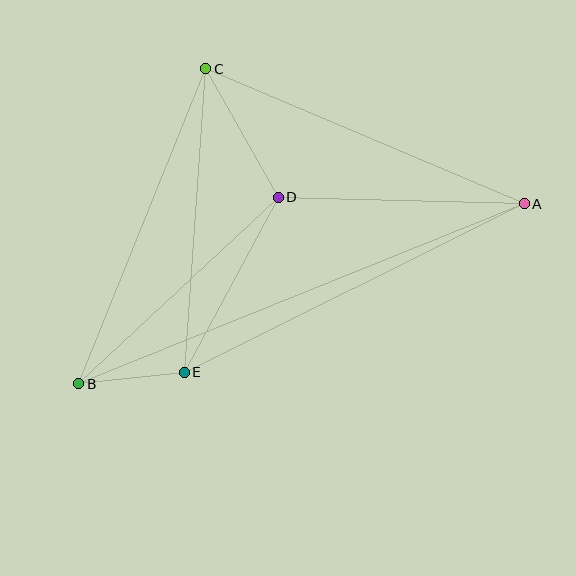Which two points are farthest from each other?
Points A and B are farthest from each other.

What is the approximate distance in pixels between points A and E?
The distance between A and E is approximately 380 pixels.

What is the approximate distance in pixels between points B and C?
The distance between B and C is approximately 339 pixels.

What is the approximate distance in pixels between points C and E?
The distance between C and E is approximately 304 pixels.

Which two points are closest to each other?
Points B and E are closest to each other.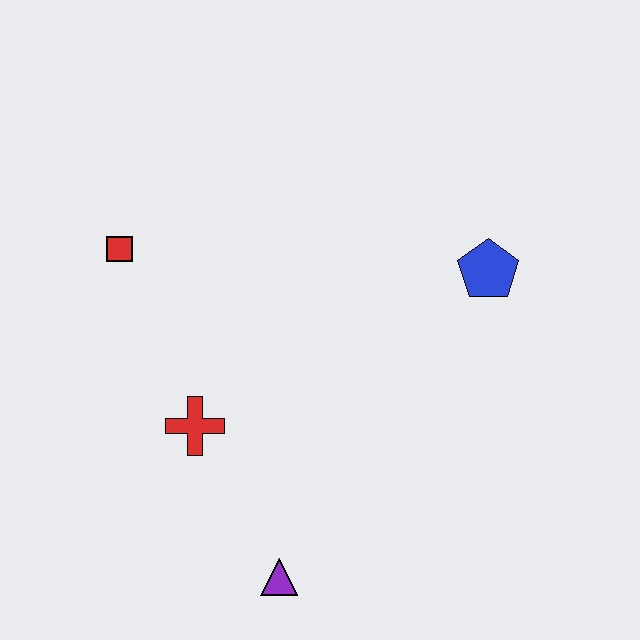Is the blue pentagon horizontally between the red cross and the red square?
No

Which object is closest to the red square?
The red cross is closest to the red square.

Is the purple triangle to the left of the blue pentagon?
Yes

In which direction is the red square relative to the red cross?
The red square is above the red cross.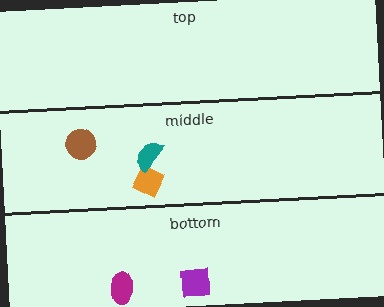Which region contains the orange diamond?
The middle region.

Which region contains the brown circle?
The middle region.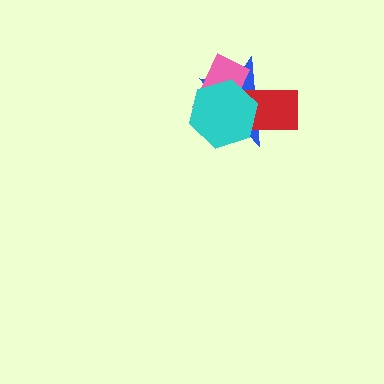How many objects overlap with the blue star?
3 objects overlap with the blue star.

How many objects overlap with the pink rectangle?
3 objects overlap with the pink rectangle.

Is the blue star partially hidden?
Yes, it is partially covered by another shape.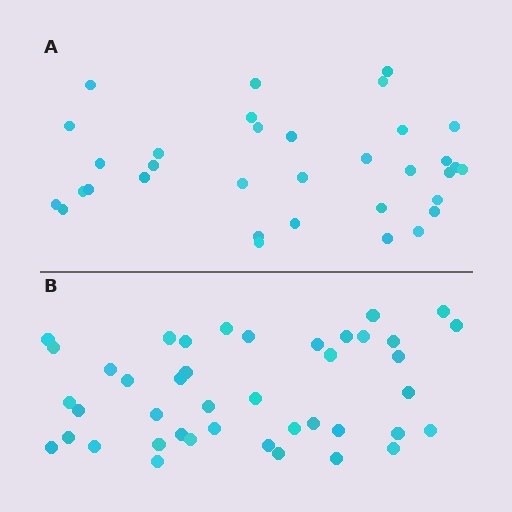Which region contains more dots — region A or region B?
Region B (the bottom region) has more dots.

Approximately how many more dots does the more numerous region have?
Region B has roughly 8 or so more dots than region A.